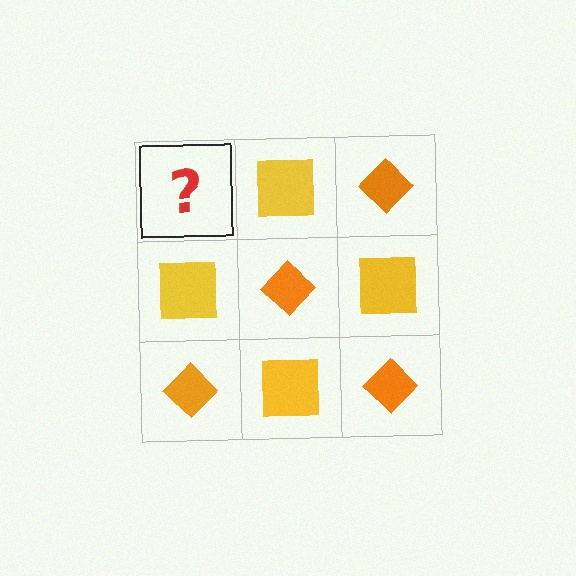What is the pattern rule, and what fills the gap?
The rule is that it alternates orange diamond and yellow square in a checkerboard pattern. The gap should be filled with an orange diamond.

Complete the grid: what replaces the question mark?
The question mark should be replaced with an orange diamond.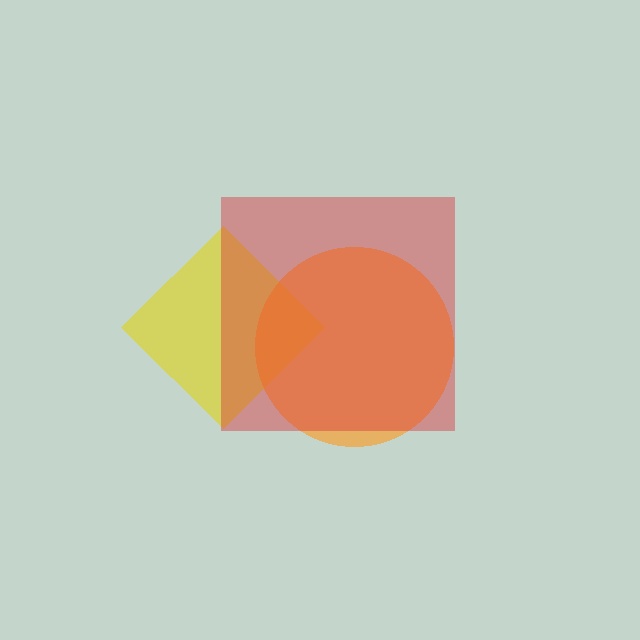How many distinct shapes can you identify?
There are 3 distinct shapes: a yellow diamond, an orange circle, a red square.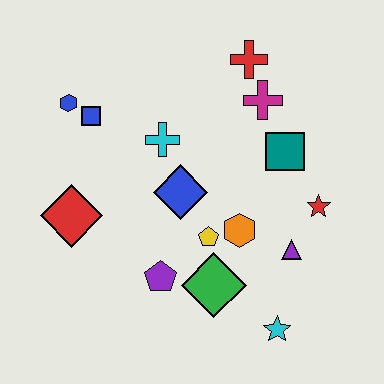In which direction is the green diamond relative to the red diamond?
The green diamond is to the right of the red diamond.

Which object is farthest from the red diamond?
The red star is farthest from the red diamond.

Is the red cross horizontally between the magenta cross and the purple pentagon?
Yes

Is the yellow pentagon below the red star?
Yes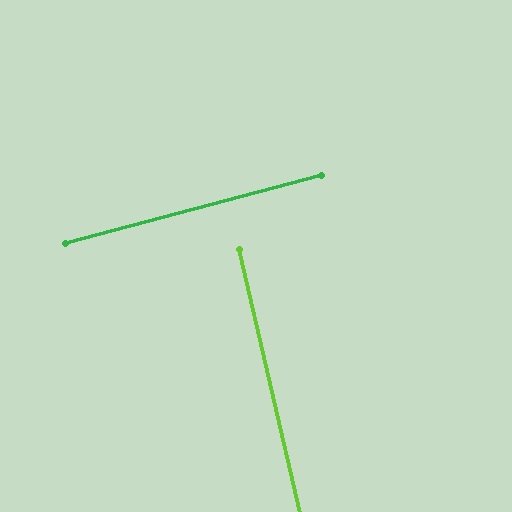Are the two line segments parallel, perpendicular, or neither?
Perpendicular — they meet at approximately 88°.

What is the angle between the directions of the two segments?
Approximately 88 degrees.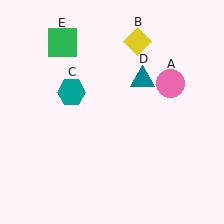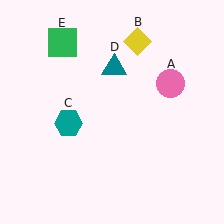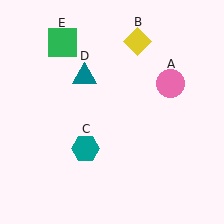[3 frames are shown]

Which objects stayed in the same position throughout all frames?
Pink circle (object A) and yellow diamond (object B) and green square (object E) remained stationary.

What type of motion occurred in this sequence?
The teal hexagon (object C), teal triangle (object D) rotated counterclockwise around the center of the scene.